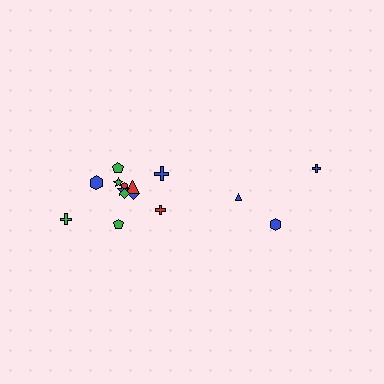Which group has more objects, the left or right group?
The left group.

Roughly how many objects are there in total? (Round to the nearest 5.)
Roughly 15 objects in total.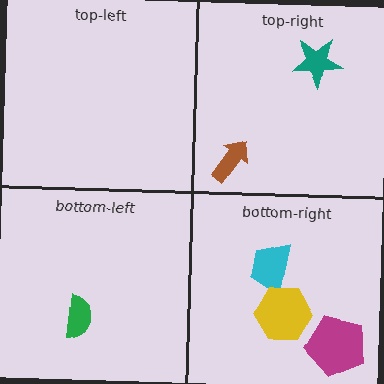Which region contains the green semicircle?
The bottom-left region.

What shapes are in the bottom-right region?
The cyan trapezoid, the magenta pentagon, the yellow hexagon.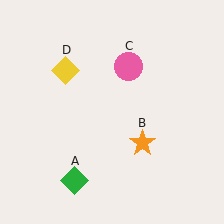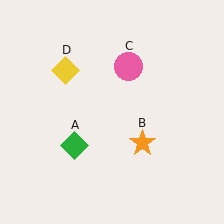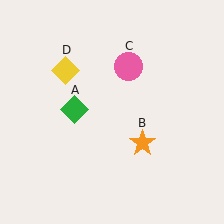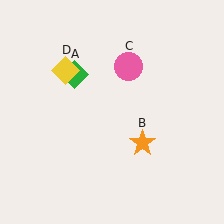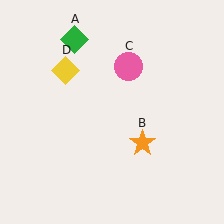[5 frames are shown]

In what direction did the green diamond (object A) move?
The green diamond (object A) moved up.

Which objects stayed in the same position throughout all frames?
Orange star (object B) and pink circle (object C) and yellow diamond (object D) remained stationary.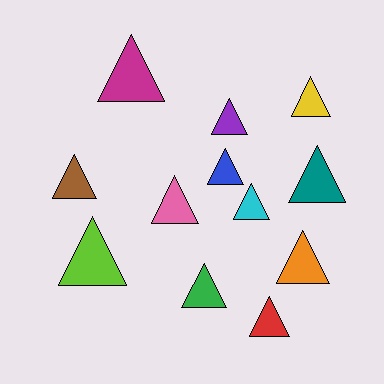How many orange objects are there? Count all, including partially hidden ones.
There is 1 orange object.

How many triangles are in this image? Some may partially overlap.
There are 12 triangles.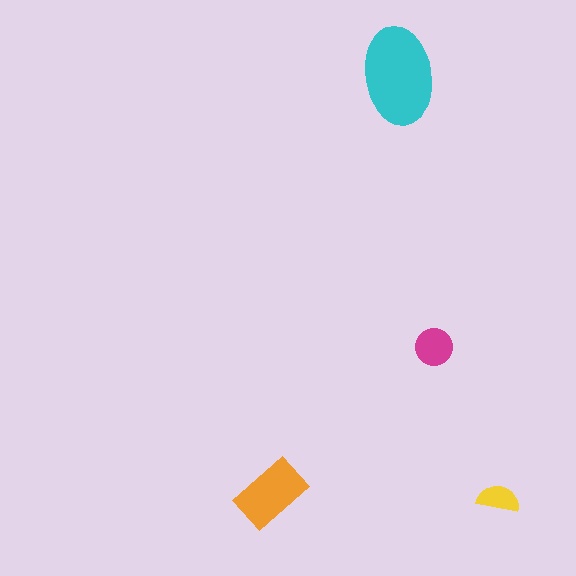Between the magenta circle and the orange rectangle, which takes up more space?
The orange rectangle.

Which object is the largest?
The cyan ellipse.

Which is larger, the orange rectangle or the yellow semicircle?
The orange rectangle.